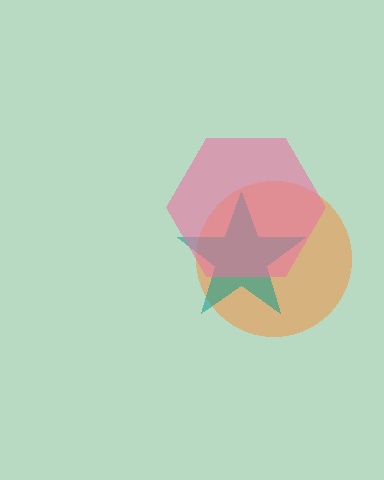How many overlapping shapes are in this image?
There are 3 overlapping shapes in the image.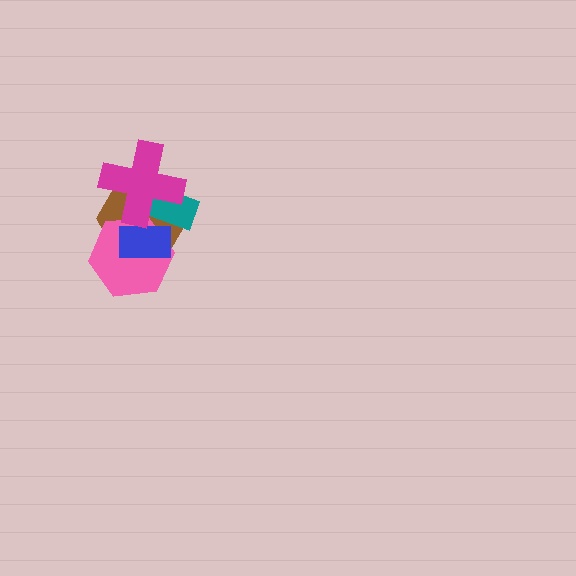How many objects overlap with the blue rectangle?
4 objects overlap with the blue rectangle.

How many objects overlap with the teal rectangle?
3 objects overlap with the teal rectangle.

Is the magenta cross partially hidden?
No, no other shape covers it.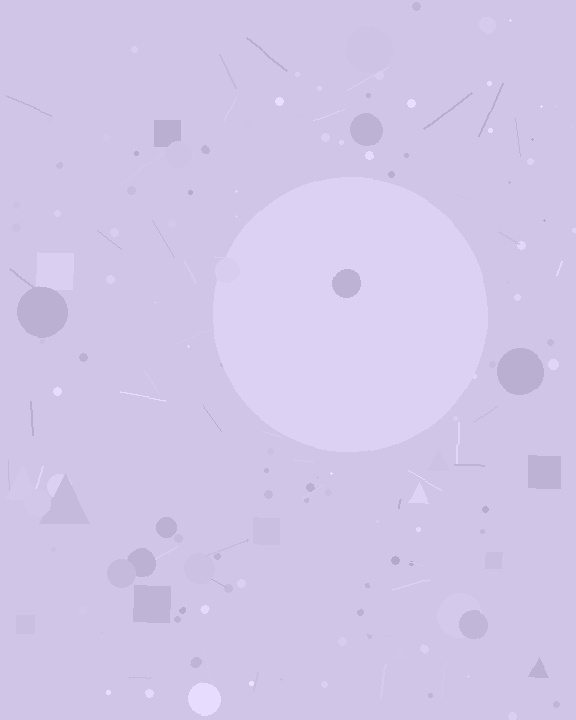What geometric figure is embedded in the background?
A circle is embedded in the background.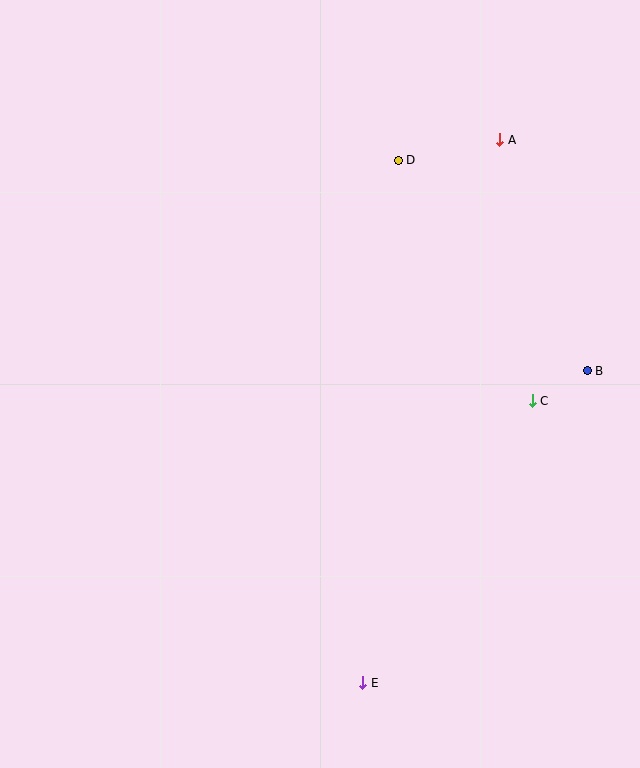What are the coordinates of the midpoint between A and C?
The midpoint between A and C is at (516, 270).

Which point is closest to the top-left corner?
Point D is closest to the top-left corner.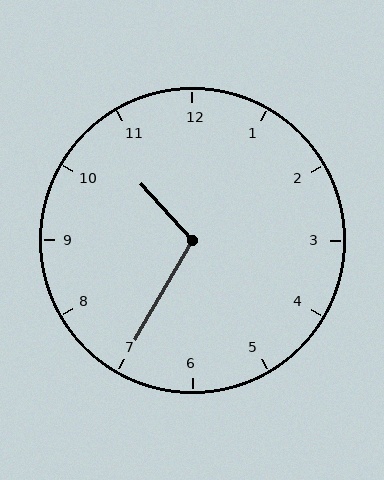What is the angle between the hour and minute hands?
Approximately 108 degrees.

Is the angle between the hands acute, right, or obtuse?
It is obtuse.